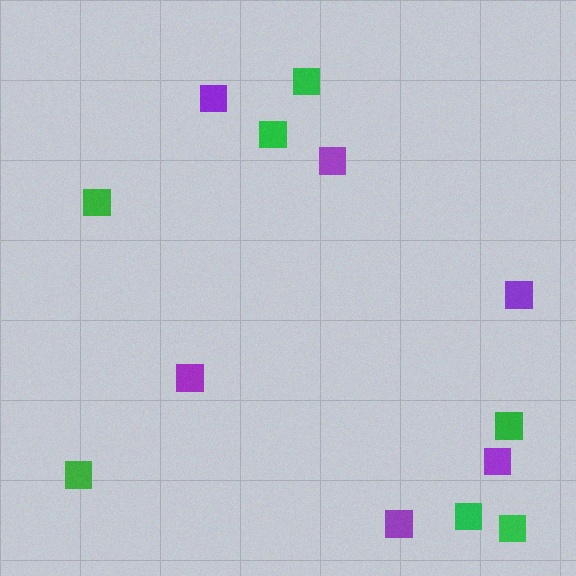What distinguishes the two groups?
There are 2 groups: one group of purple squares (6) and one group of green squares (7).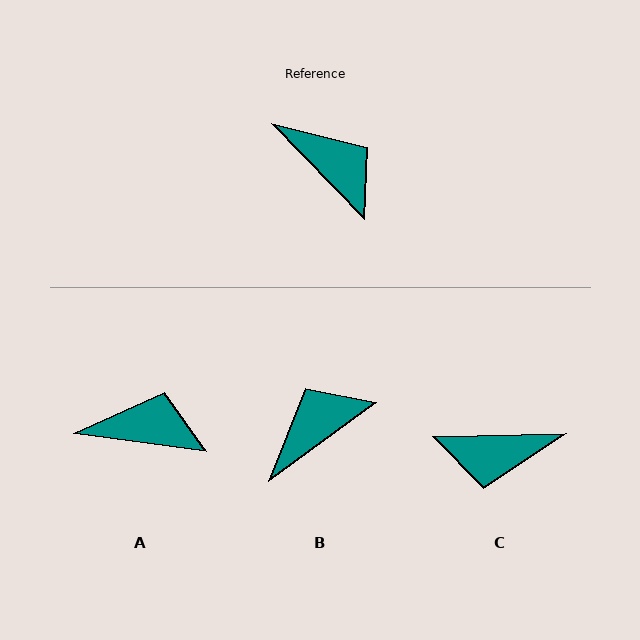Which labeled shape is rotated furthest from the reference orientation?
C, about 133 degrees away.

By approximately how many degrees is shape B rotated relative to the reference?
Approximately 82 degrees counter-clockwise.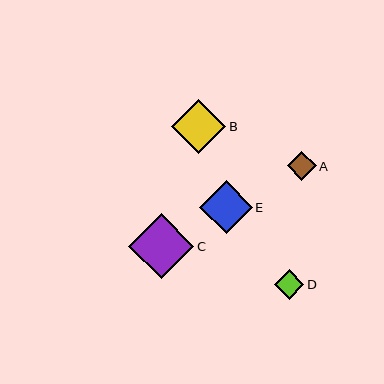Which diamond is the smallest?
Diamond A is the smallest with a size of approximately 29 pixels.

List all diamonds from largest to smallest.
From largest to smallest: C, B, E, D, A.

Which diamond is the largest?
Diamond C is the largest with a size of approximately 65 pixels.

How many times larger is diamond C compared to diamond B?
Diamond C is approximately 1.2 times the size of diamond B.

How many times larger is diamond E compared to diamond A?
Diamond E is approximately 1.8 times the size of diamond A.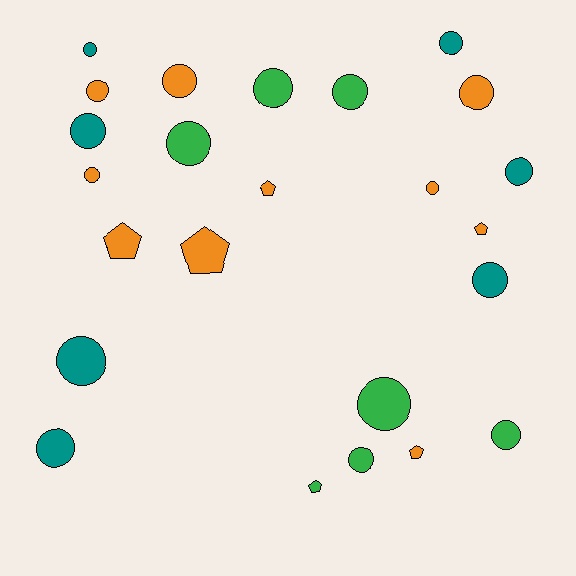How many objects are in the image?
There are 24 objects.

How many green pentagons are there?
There is 1 green pentagon.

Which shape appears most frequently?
Circle, with 18 objects.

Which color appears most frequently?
Orange, with 10 objects.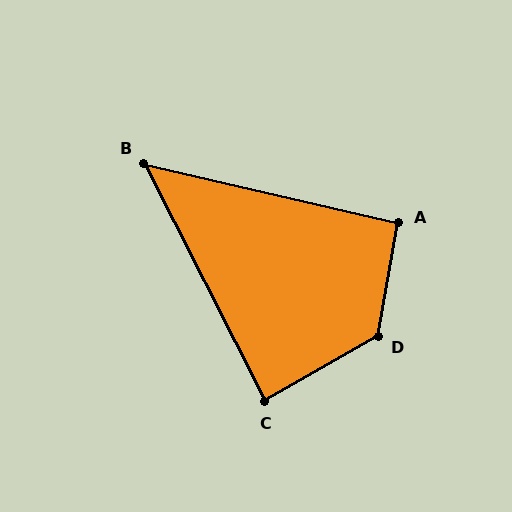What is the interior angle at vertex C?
Approximately 87 degrees (approximately right).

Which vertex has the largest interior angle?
D, at approximately 130 degrees.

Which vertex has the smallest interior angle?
B, at approximately 50 degrees.